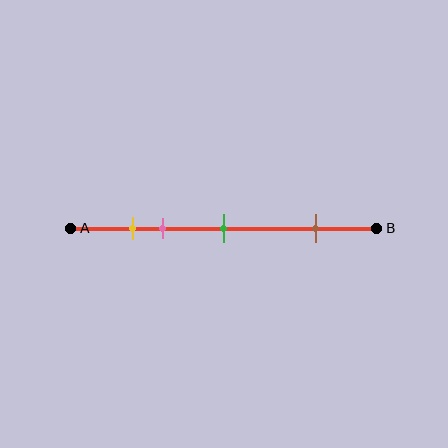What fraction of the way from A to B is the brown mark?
The brown mark is approximately 80% (0.8) of the way from A to B.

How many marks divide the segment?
There are 4 marks dividing the segment.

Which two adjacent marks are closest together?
The yellow and pink marks are the closest adjacent pair.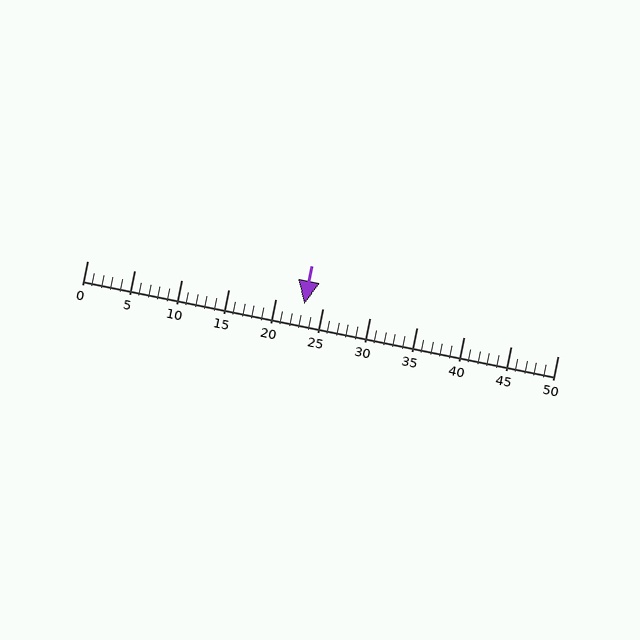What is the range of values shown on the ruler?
The ruler shows values from 0 to 50.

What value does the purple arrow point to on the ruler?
The purple arrow points to approximately 23.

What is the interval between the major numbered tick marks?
The major tick marks are spaced 5 units apart.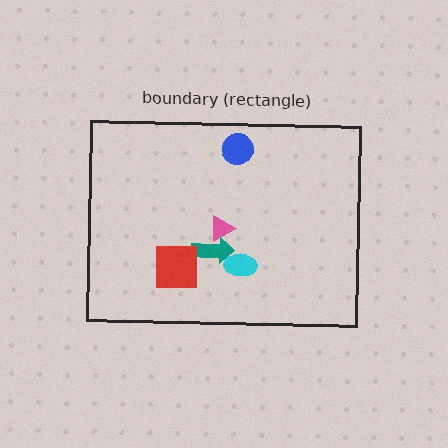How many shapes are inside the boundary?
5 inside, 0 outside.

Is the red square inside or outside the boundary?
Inside.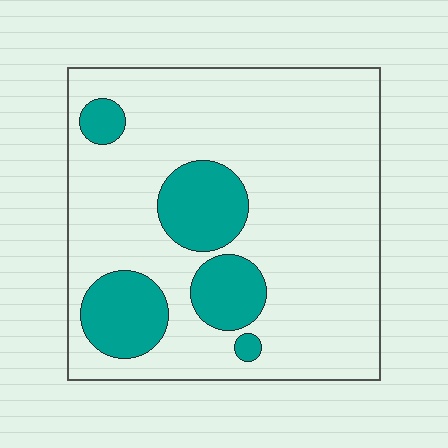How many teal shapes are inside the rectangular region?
5.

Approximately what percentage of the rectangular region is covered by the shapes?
Approximately 20%.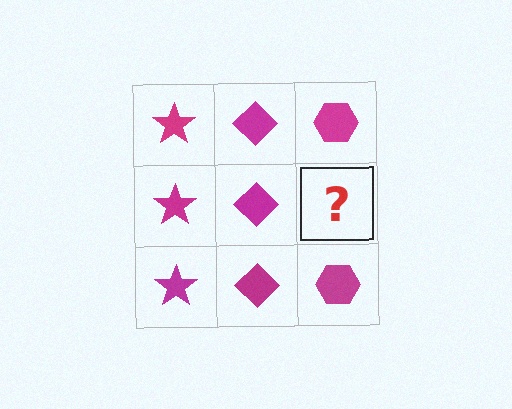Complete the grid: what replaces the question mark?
The question mark should be replaced with a magenta hexagon.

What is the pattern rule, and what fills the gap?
The rule is that each column has a consistent shape. The gap should be filled with a magenta hexagon.